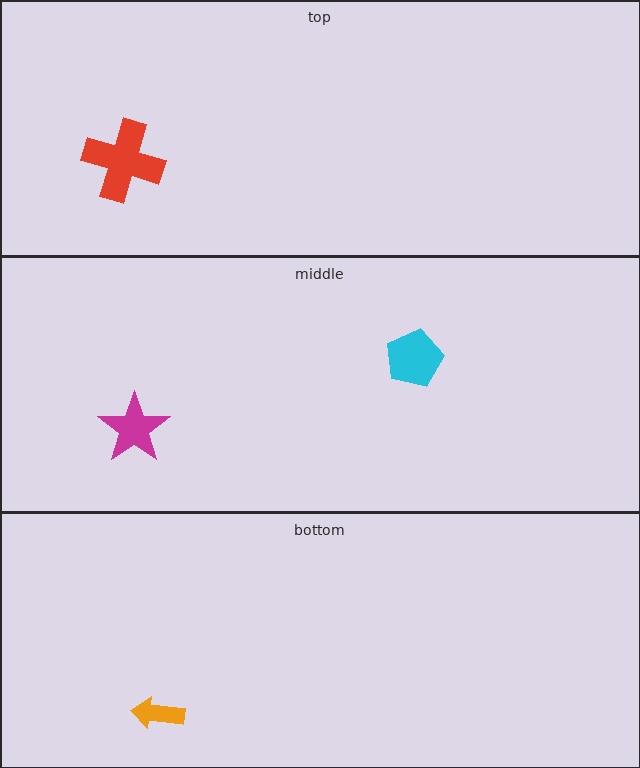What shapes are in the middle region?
The cyan pentagon, the magenta star.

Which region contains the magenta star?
The middle region.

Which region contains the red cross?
The top region.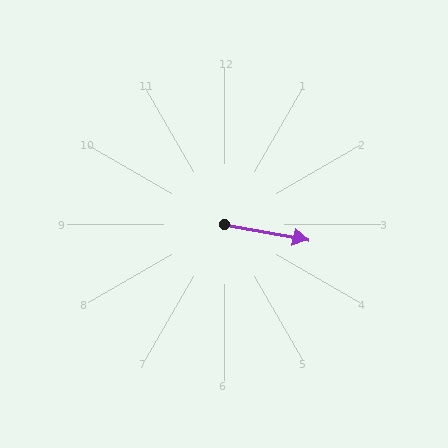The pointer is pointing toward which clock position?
Roughly 3 o'clock.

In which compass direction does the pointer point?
East.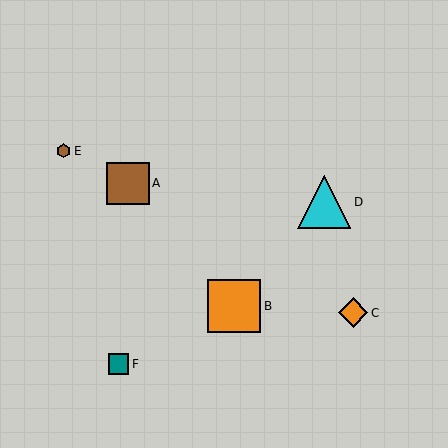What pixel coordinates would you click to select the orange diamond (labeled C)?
Click at (353, 313) to select the orange diamond C.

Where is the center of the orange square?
The center of the orange square is at (234, 306).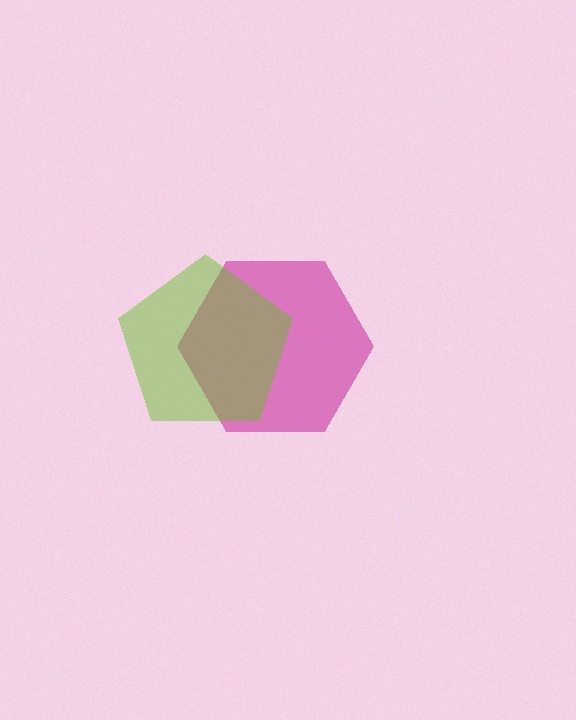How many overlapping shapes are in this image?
There are 2 overlapping shapes in the image.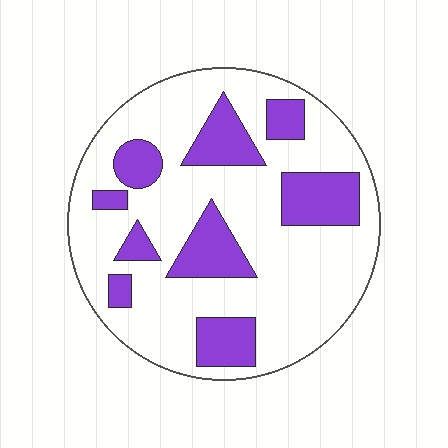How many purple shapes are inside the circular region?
9.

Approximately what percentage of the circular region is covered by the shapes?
Approximately 25%.